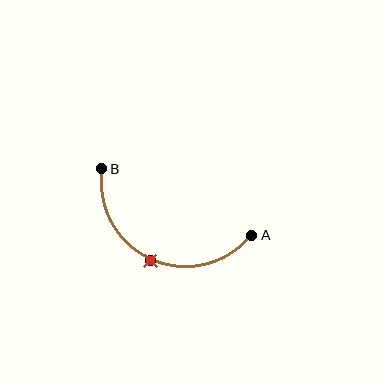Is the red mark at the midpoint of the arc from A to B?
Yes. The red mark lies on the arc at equal arc-length from both A and B — it is the arc midpoint.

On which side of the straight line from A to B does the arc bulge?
The arc bulges below the straight line connecting A and B.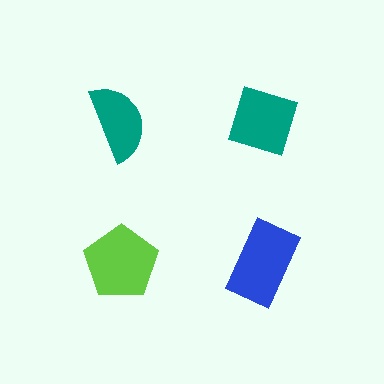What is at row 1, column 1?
A teal semicircle.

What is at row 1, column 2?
A teal diamond.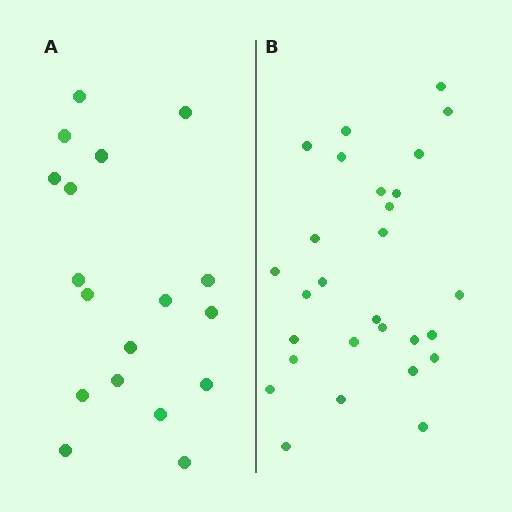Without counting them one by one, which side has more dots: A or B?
Region B (the right region) has more dots.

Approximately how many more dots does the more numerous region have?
Region B has roughly 10 or so more dots than region A.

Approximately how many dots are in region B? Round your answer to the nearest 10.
About 30 dots. (The exact count is 28, which rounds to 30.)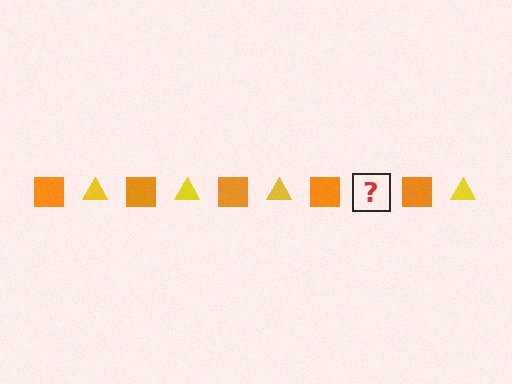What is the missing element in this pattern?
The missing element is a yellow triangle.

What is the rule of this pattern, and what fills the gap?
The rule is that the pattern alternates between orange square and yellow triangle. The gap should be filled with a yellow triangle.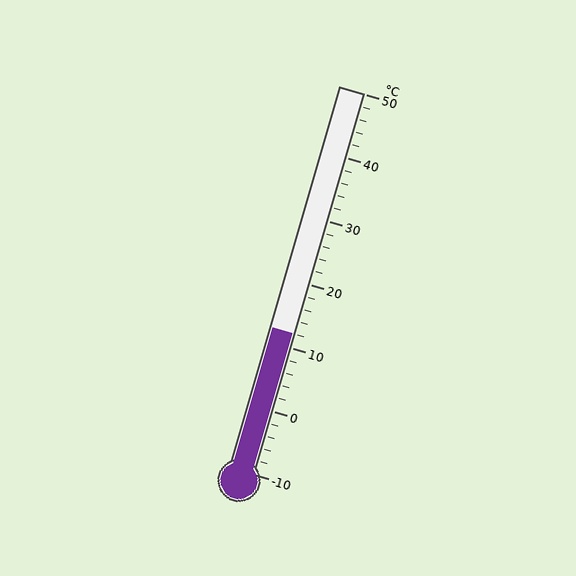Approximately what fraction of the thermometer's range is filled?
The thermometer is filled to approximately 35% of its range.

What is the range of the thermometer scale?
The thermometer scale ranges from -10°C to 50°C.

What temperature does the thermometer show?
The thermometer shows approximately 12°C.